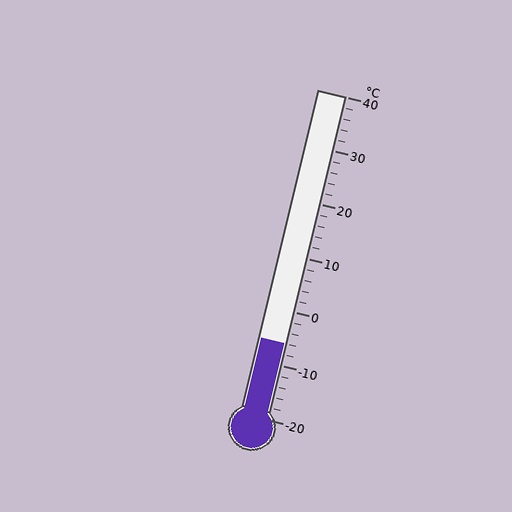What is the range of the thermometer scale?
The thermometer scale ranges from -20°C to 40°C.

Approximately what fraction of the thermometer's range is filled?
The thermometer is filled to approximately 25% of its range.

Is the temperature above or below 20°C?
The temperature is below 20°C.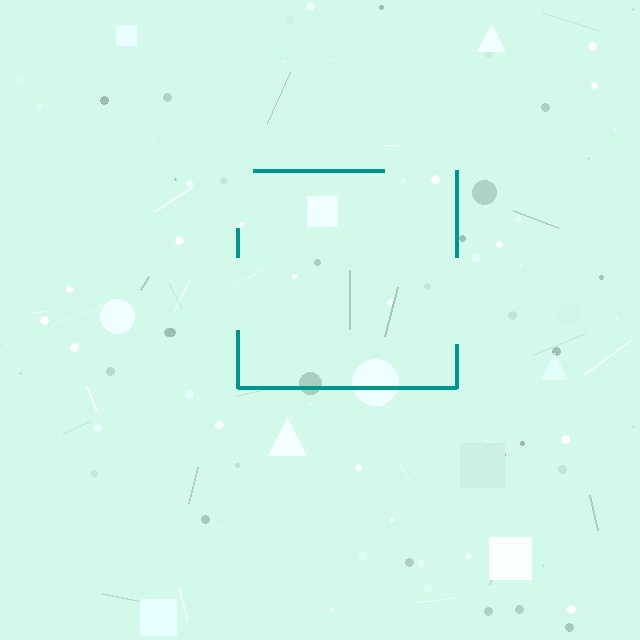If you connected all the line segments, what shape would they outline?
They would outline a square.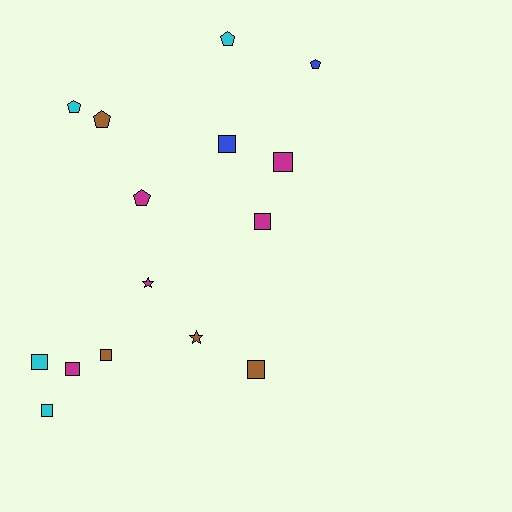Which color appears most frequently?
Magenta, with 5 objects.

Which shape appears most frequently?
Square, with 8 objects.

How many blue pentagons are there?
There is 1 blue pentagon.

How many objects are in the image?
There are 15 objects.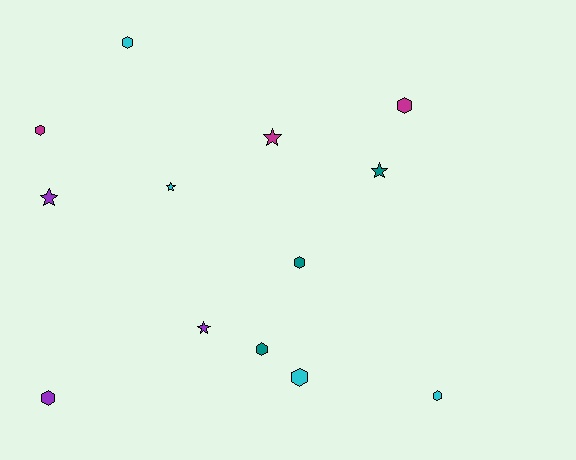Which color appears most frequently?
Cyan, with 4 objects.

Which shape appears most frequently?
Hexagon, with 8 objects.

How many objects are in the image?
There are 13 objects.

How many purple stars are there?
There are 2 purple stars.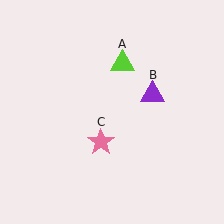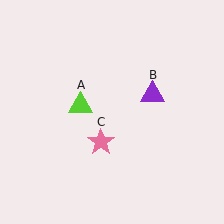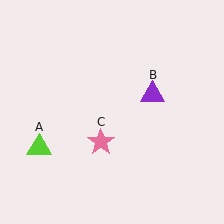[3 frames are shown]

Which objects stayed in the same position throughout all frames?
Purple triangle (object B) and pink star (object C) remained stationary.